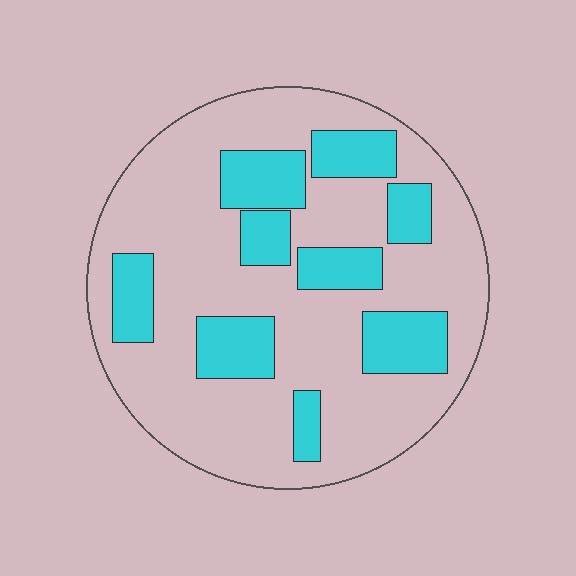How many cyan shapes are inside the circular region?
9.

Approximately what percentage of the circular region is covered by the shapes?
Approximately 25%.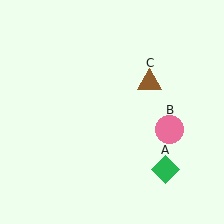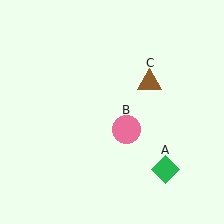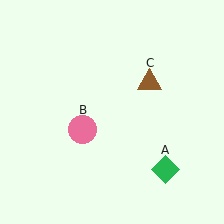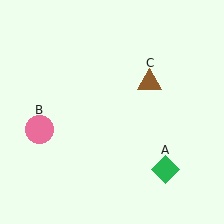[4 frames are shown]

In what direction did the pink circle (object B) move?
The pink circle (object B) moved left.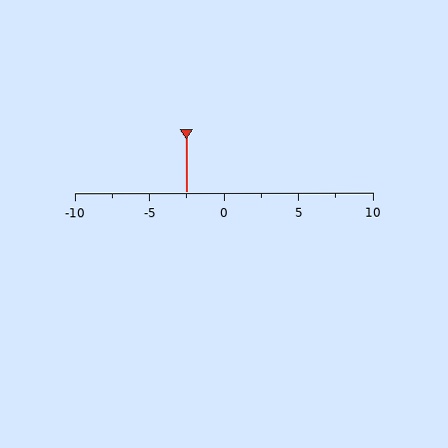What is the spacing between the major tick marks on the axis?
The major ticks are spaced 5 apart.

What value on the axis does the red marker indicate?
The marker indicates approximately -2.5.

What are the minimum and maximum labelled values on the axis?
The axis runs from -10 to 10.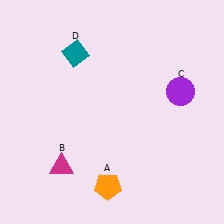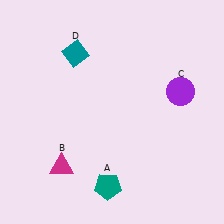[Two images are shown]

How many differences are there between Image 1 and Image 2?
There is 1 difference between the two images.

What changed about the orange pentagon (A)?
In Image 1, A is orange. In Image 2, it changed to teal.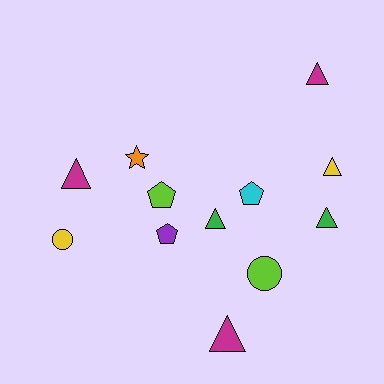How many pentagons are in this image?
There are 3 pentagons.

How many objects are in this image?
There are 12 objects.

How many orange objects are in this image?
There is 1 orange object.